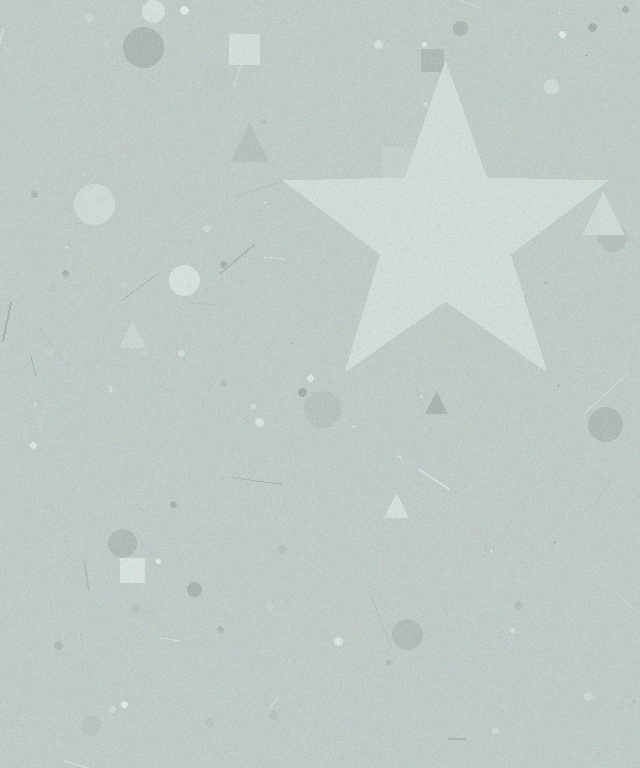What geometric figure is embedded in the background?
A star is embedded in the background.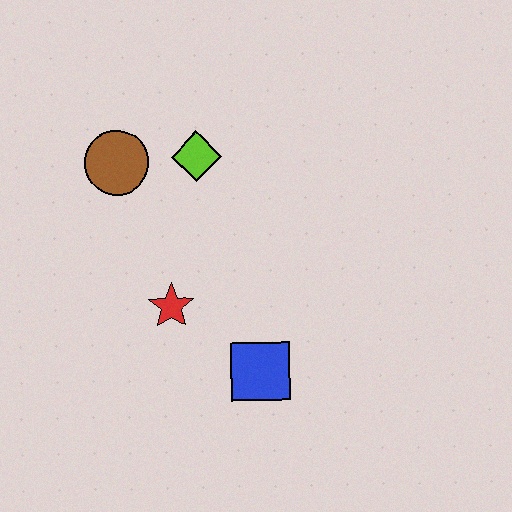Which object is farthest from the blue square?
The brown circle is farthest from the blue square.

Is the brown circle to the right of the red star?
No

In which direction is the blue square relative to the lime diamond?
The blue square is below the lime diamond.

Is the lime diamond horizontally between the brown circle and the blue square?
Yes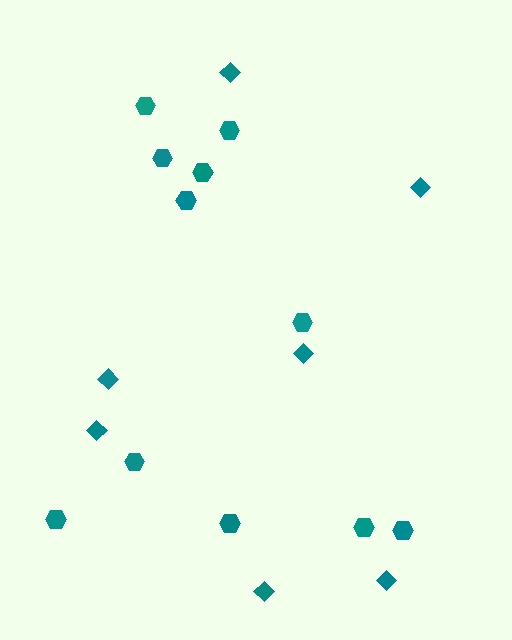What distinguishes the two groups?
There are 2 groups: one group of hexagons (11) and one group of diamonds (7).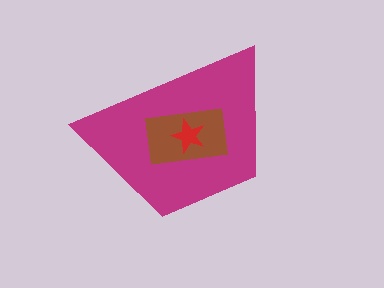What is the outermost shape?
The magenta trapezoid.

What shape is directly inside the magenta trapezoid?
The brown rectangle.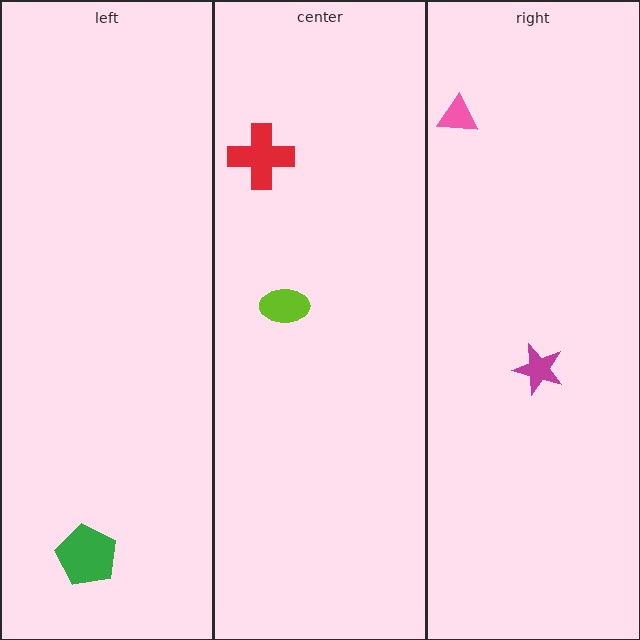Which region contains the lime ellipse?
The center region.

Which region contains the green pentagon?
The left region.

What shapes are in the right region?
The pink triangle, the magenta star.